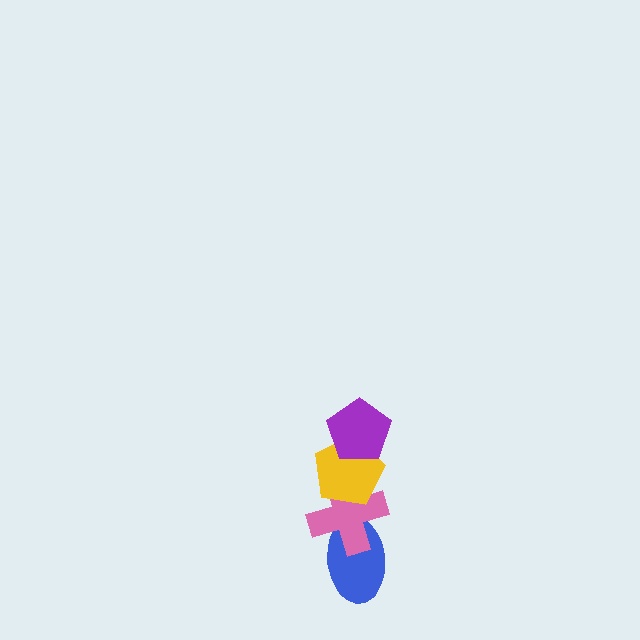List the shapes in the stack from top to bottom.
From top to bottom: the purple pentagon, the yellow pentagon, the pink cross, the blue ellipse.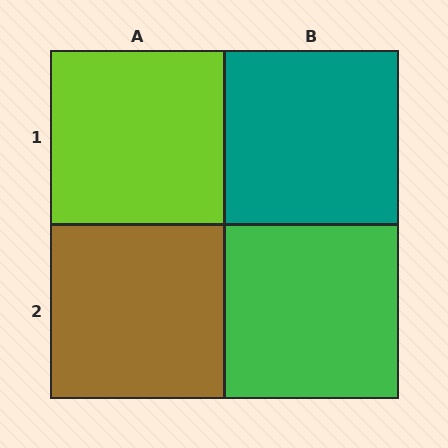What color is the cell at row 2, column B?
Green.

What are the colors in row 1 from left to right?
Lime, teal.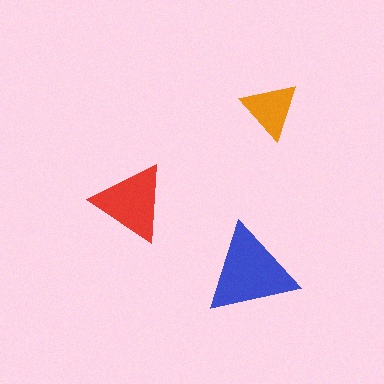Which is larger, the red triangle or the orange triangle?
The red one.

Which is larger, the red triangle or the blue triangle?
The blue one.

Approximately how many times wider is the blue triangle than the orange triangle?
About 1.5 times wider.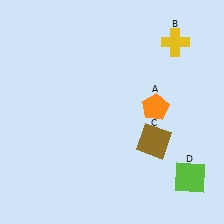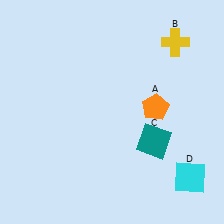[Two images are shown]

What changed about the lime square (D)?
In Image 1, D is lime. In Image 2, it changed to cyan.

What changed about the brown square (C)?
In Image 1, C is brown. In Image 2, it changed to teal.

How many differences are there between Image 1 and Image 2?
There are 2 differences between the two images.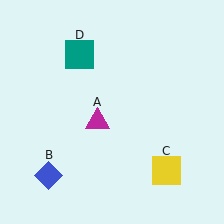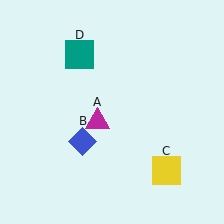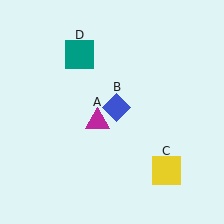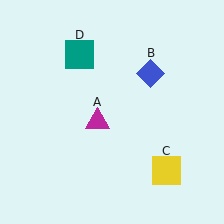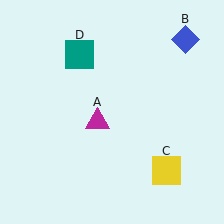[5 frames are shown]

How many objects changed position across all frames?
1 object changed position: blue diamond (object B).